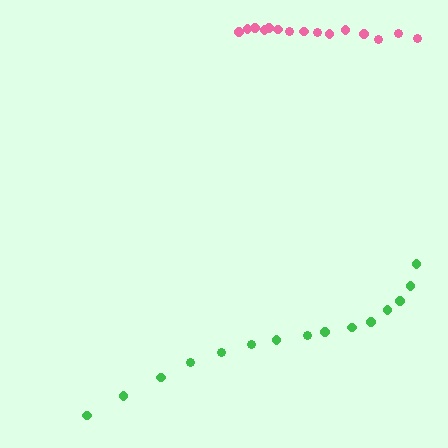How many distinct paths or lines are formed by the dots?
There are 2 distinct paths.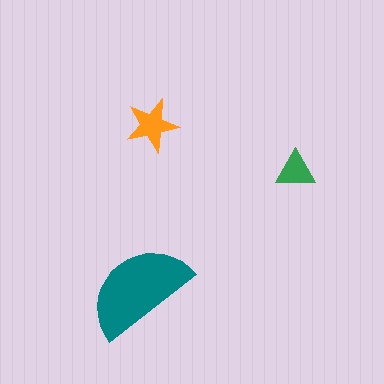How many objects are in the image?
There are 3 objects in the image.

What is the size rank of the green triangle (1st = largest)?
3rd.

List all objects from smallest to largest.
The green triangle, the orange star, the teal semicircle.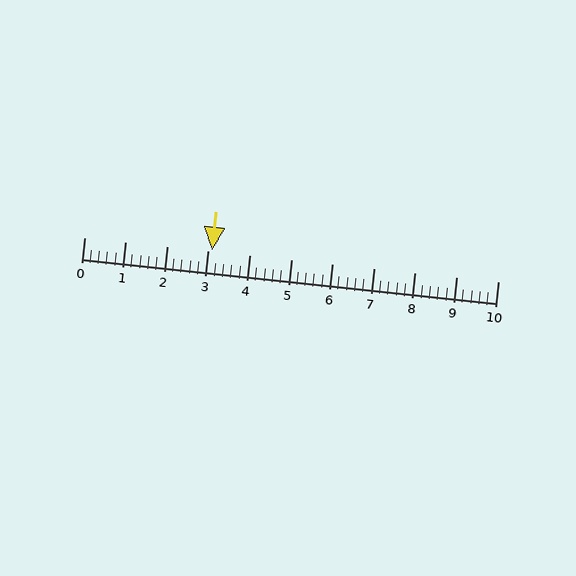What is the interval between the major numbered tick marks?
The major tick marks are spaced 1 units apart.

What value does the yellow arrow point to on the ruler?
The yellow arrow points to approximately 3.1.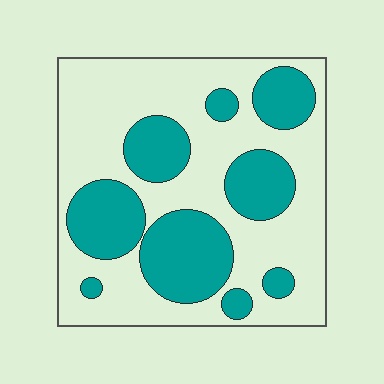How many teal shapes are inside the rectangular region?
9.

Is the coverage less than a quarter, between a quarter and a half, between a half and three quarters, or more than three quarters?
Between a quarter and a half.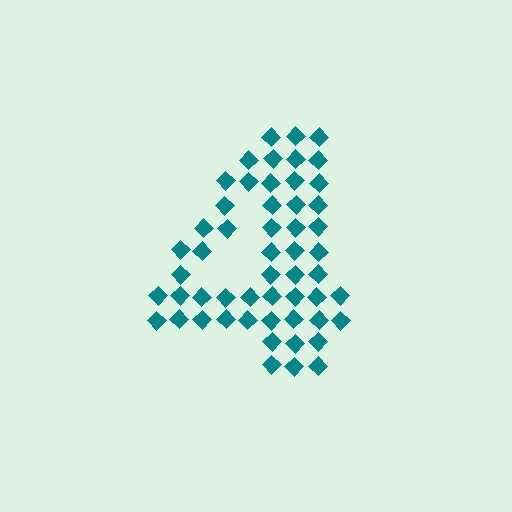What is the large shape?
The large shape is the digit 4.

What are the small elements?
The small elements are diamonds.